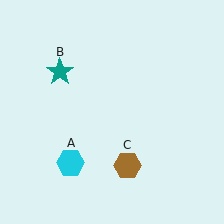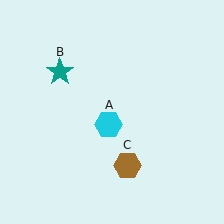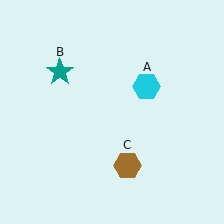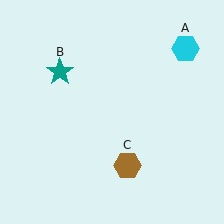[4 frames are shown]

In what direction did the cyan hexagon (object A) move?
The cyan hexagon (object A) moved up and to the right.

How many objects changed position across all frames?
1 object changed position: cyan hexagon (object A).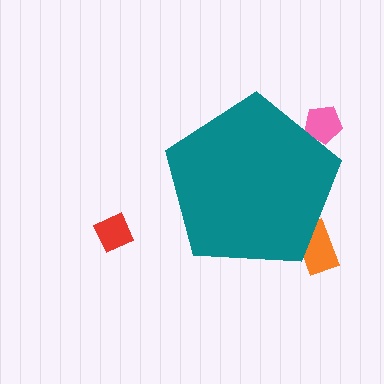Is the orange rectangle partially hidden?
Yes, the orange rectangle is partially hidden behind the teal pentagon.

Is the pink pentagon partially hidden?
Yes, the pink pentagon is partially hidden behind the teal pentagon.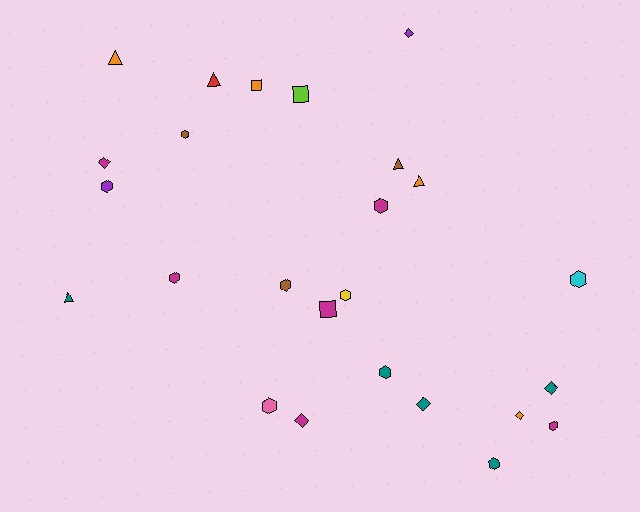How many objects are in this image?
There are 25 objects.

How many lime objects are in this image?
There is 1 lime object.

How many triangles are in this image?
There are 5 triangles.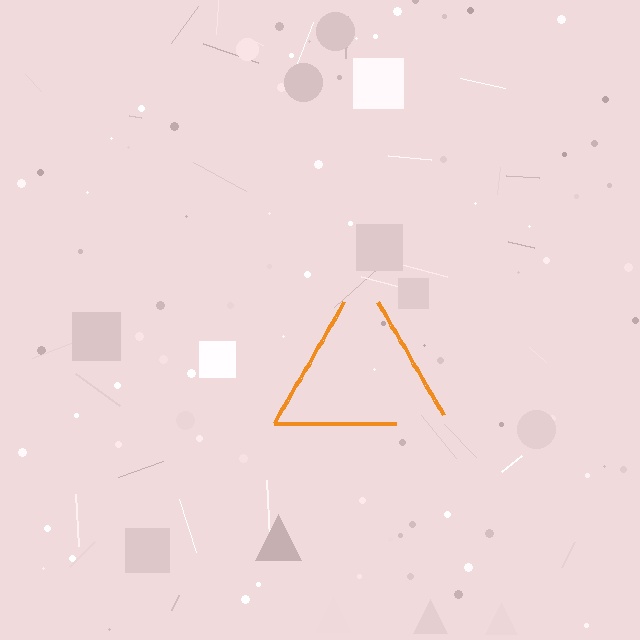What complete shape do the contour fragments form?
The contour fragments form a triangle.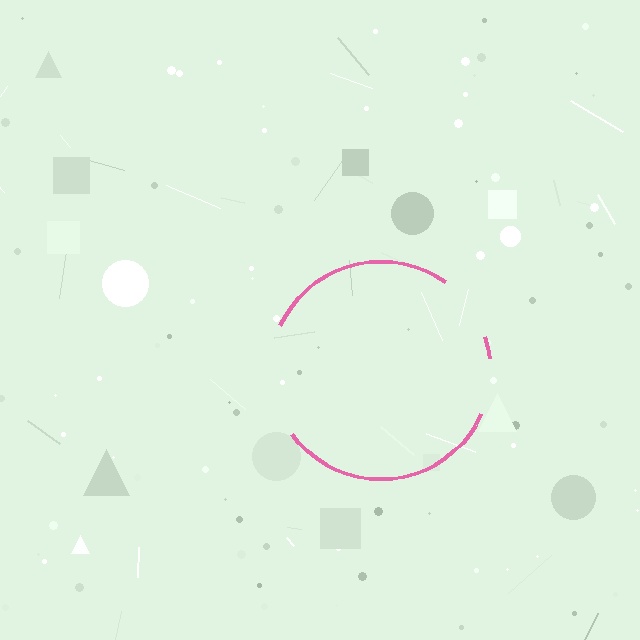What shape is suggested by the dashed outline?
The dashed outline suggests a circle.